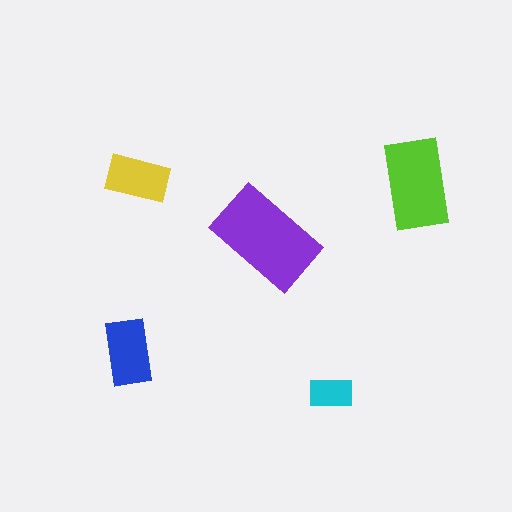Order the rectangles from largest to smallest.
the purple one, the lime one, the blue one, the yellow one, the cyan one.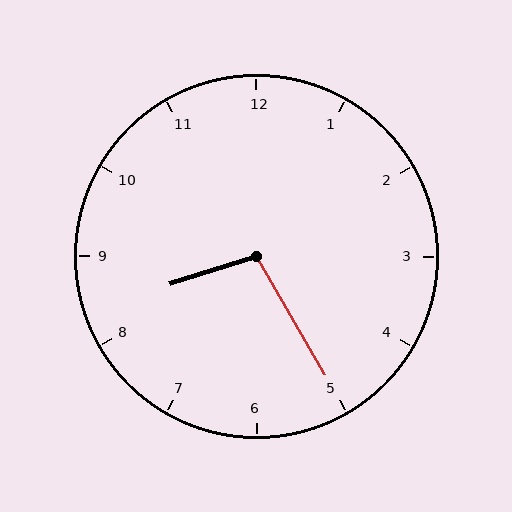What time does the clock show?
8:25.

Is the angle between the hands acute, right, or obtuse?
It is obtuse.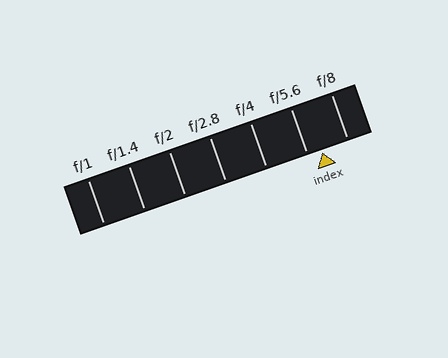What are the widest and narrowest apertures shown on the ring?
The widest aperture shown is f/1 and the narrowest is f/8.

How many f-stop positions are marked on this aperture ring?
There are 7 f-stop positions marked.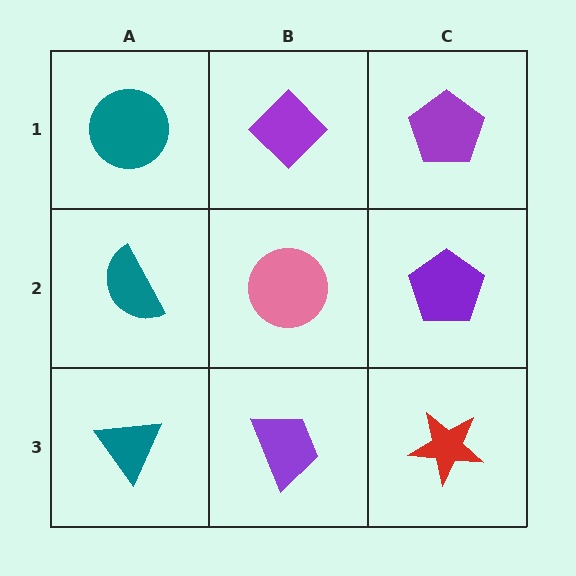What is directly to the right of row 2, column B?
A purple pentagon.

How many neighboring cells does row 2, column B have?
4.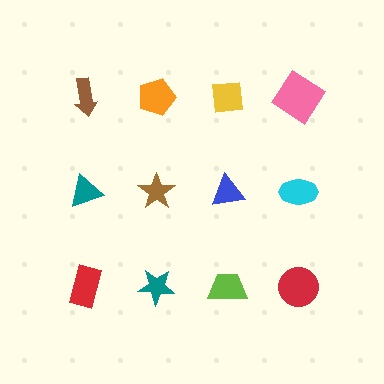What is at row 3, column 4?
A red circle.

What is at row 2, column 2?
A brown star.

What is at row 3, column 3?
A lime trapezoid.